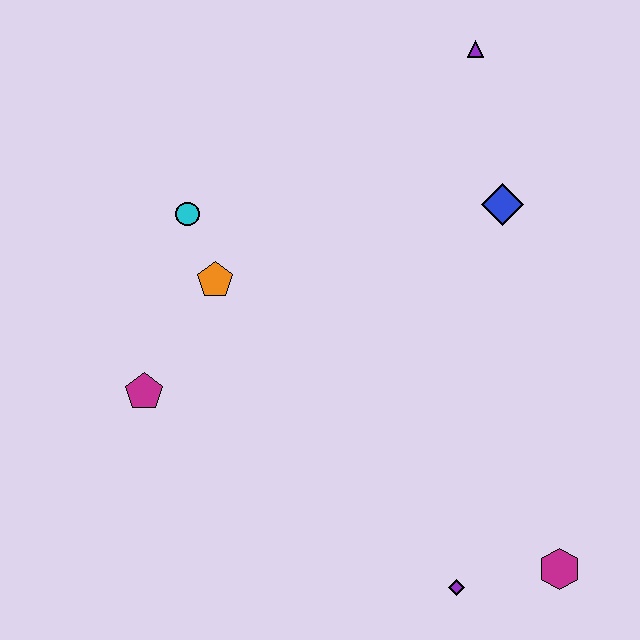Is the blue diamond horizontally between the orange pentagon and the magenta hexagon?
Yes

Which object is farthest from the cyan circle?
The magenta hexagon is farthest from the cyan circle.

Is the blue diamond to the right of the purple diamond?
Yes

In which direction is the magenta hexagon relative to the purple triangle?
The magenta hexagon is below the purple triangle.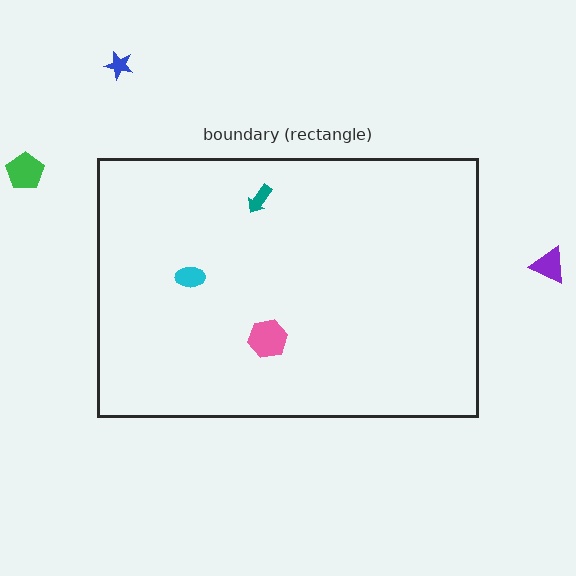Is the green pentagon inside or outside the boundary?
Outside.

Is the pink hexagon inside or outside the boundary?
Inside.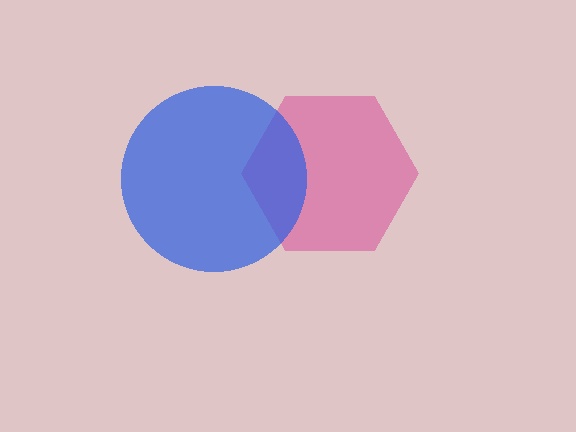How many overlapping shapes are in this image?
There are 2 overlapping shapes in the image.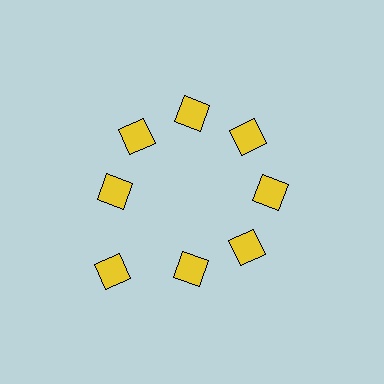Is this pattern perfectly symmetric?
No. The 8 yellow diamonds are arranged in a ring, but one element near the 8 o'clock position is pushed outward from the center, breaking the 8-fold rotational symmetry.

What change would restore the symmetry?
The symmetry would be restored by moving it inward, back onto the ring so that all 8 diamonds sit at equal angles and equal distance from the center.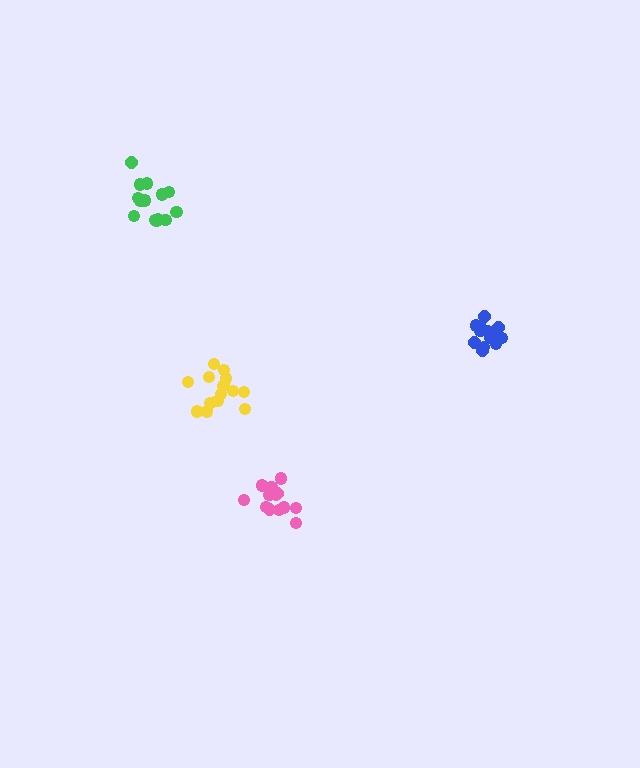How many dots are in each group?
Group 1: 13 dots, Group 2: 16 dots, Group 3: 14 dots, Group 4: 14 dots (57 total).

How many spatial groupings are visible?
There are 4 spatial groupings.